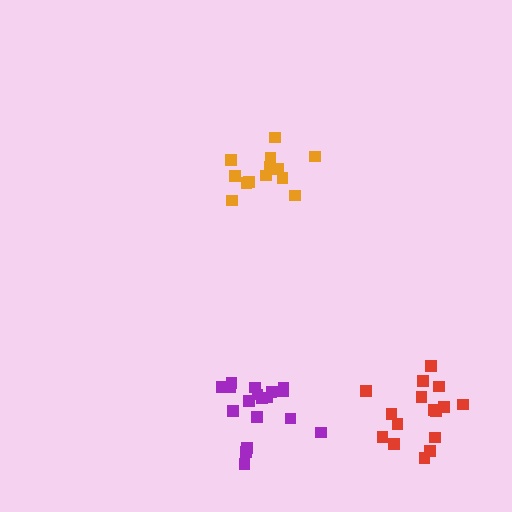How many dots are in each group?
Group 1: 18 dots, Group 2: 13 dots, Group 3: 16 dots (47 total).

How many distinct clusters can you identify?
There are 3 distinct clusters.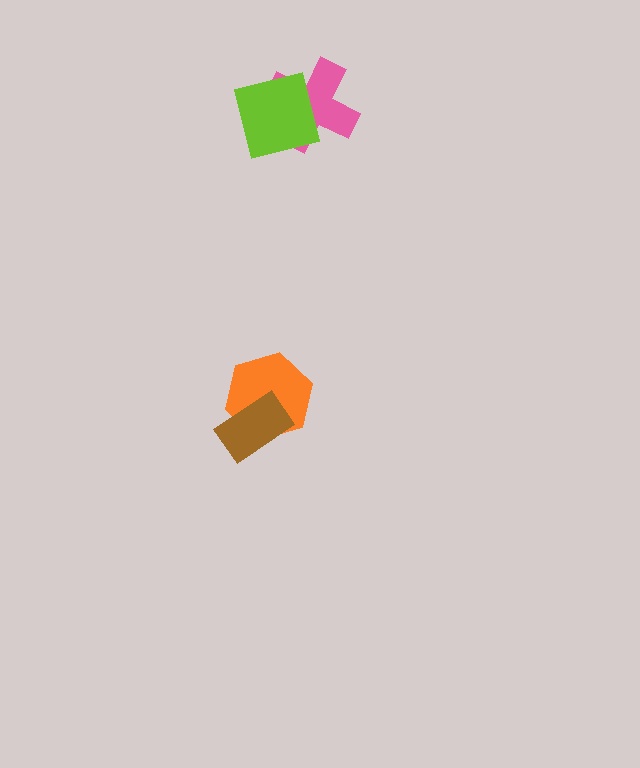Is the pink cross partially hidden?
Yes, it is partially covered by another shape.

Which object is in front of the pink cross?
The lime square is in front of the pink cross.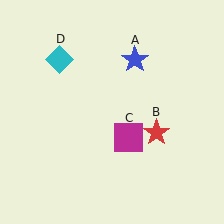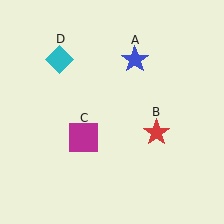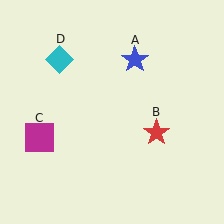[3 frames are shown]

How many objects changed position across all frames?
1 object changed position: magenta square (object C).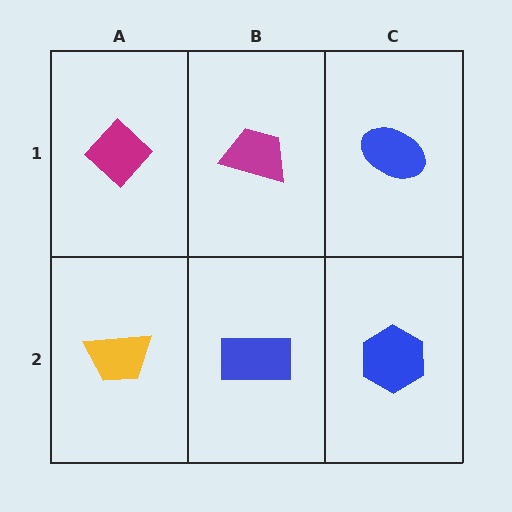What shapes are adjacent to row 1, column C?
A blue hexagon (row 2, column C), a magenta trapezoid (row 1, column B).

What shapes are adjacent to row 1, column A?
A yellow trapezoid (row 2, column A), a magenta trapezoid (row 1, column B).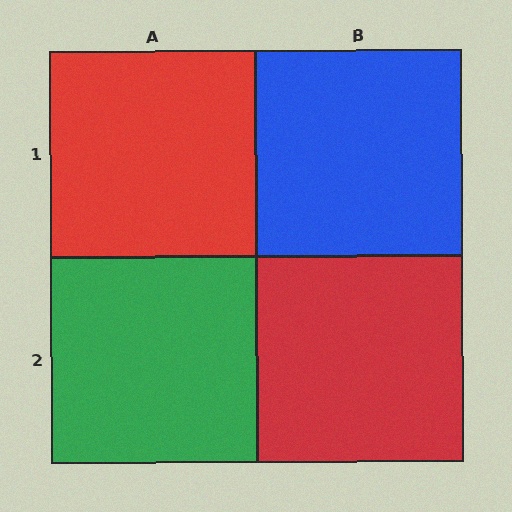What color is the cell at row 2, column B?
Red.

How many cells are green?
1 cell is green.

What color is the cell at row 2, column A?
Green.